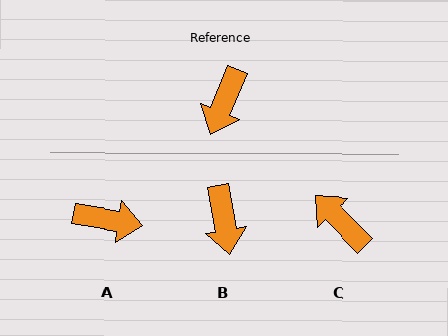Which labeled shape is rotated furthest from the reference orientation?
C, about 112 degrees away.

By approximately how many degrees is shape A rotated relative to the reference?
Approximately 104 degrees counter-clockwise.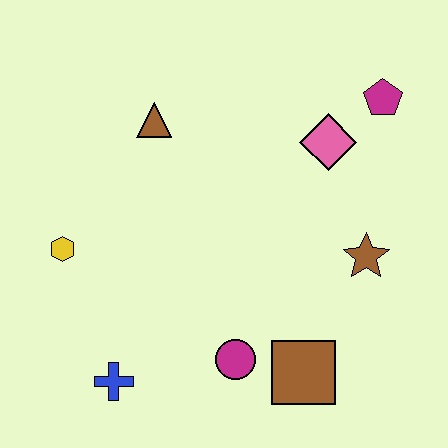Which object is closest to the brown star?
The pink diamond is closest to the brown star.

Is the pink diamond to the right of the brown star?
No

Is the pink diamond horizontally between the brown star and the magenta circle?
Yes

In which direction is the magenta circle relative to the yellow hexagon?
The magenta circle is to the right of the yellow hexagon.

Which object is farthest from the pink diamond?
The blue cross is farthest from the pink diamond.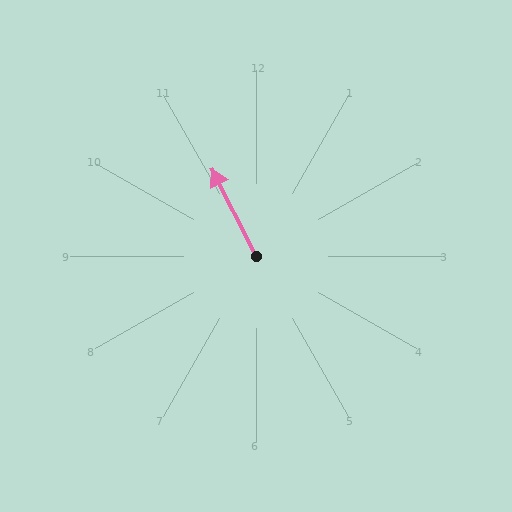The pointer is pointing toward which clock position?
Roughly 11 o'clock.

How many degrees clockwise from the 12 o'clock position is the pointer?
Approximately 333 degrees.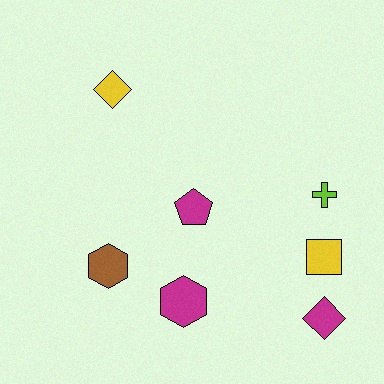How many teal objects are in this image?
There are no teal objects.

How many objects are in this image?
There are 7 objects.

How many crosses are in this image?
There is 1 cross.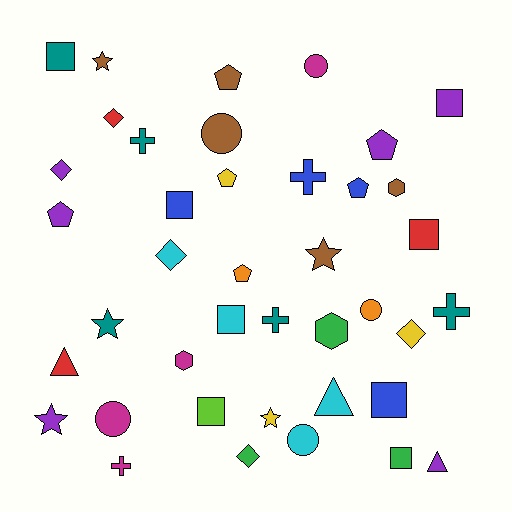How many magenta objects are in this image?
There are 4 magenta objects.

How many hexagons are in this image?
There are 3 hexagons.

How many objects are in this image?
There are 40 objects.